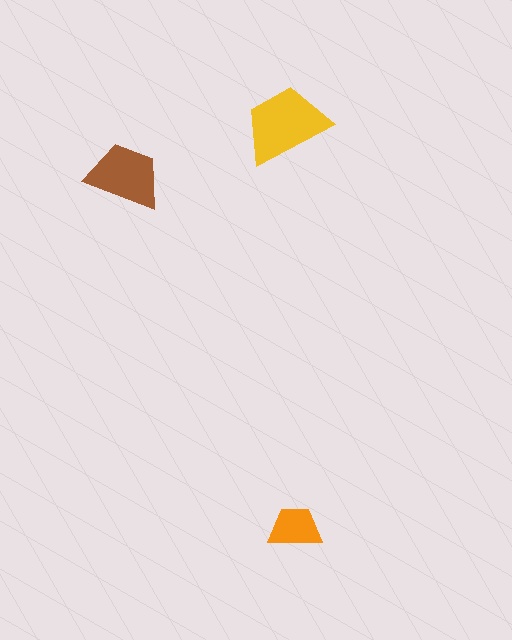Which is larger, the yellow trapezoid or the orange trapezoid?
The yellow one.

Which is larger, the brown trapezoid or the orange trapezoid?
The brown one.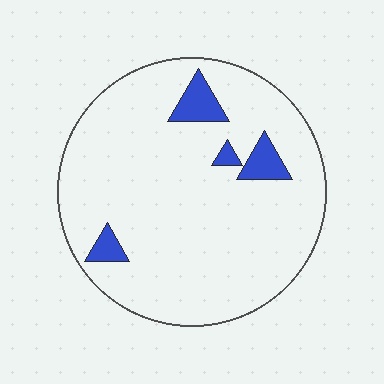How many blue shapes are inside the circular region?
4.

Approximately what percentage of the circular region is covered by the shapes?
Approximately 10%.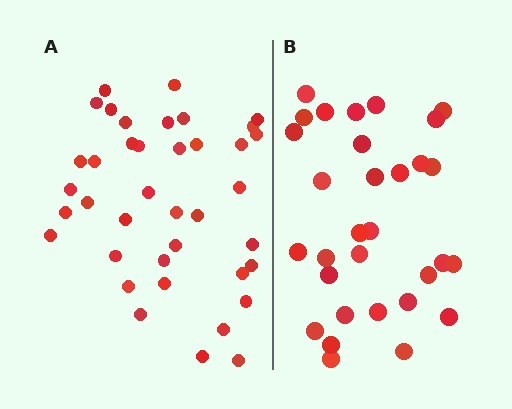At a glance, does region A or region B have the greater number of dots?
Region A (the left region) has more dots.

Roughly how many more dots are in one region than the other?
Region A has roughly 8 or so more dots than region B.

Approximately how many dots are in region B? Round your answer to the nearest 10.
About 30 dots. (The exact count is 31, which rounds to 30.)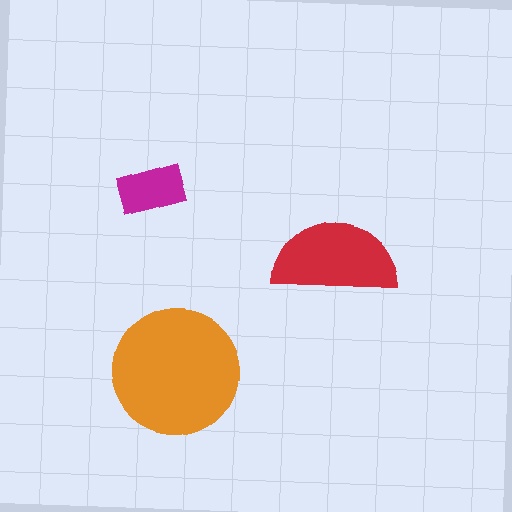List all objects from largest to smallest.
The orange circle, the red semicircle, the magenta rectangle.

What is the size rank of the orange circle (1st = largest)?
1st.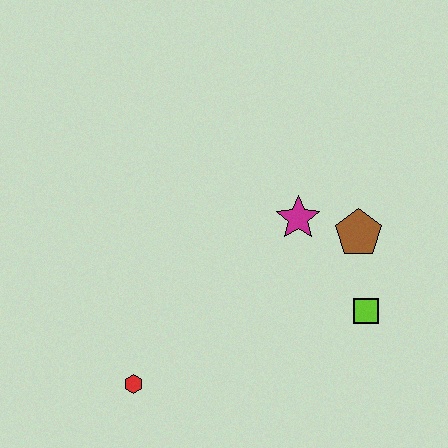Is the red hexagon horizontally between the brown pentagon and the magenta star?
No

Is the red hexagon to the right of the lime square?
No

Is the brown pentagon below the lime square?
No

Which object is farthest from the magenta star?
The red hexagon is farthest from the magenta star.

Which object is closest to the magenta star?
The brown pentagon is closest to the magenta star.